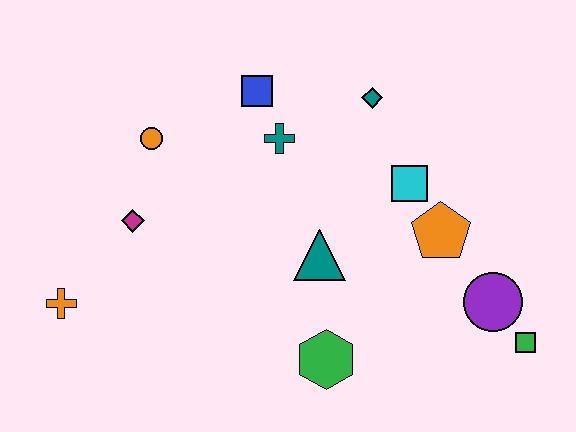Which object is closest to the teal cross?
The blue square is closest to the teal cross.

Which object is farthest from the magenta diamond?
The green square is farthest from the magenta diamond.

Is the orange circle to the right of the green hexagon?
No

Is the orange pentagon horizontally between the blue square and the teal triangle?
No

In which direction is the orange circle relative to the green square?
The orange circle is to the left of the green square.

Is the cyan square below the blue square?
Yes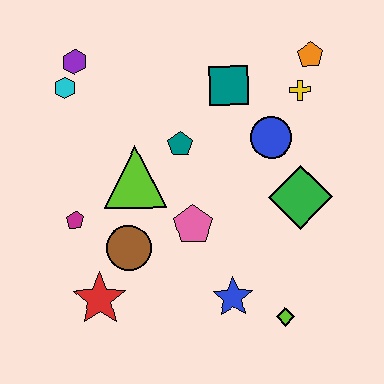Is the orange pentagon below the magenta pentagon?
No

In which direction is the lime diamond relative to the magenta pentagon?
The lime diamond is to the right of the magenta pentagon.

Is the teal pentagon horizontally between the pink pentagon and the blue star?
No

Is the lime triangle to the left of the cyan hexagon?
No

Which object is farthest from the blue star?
The purple hexagon is farthest from the blue star.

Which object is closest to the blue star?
The lime diamond is closest to the blue star.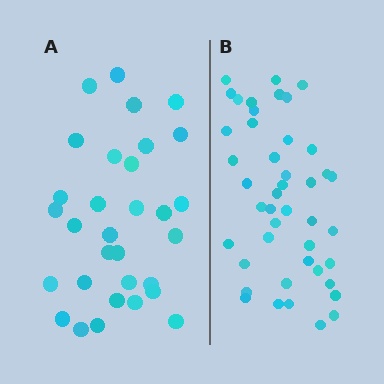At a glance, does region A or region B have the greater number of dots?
Region B (the right region) has more dots.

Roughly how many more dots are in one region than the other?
Region B has approximately 15 more dots than region A.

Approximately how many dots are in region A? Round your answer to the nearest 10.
About 30 dots. (The exact count is 31, which rounds to 30.)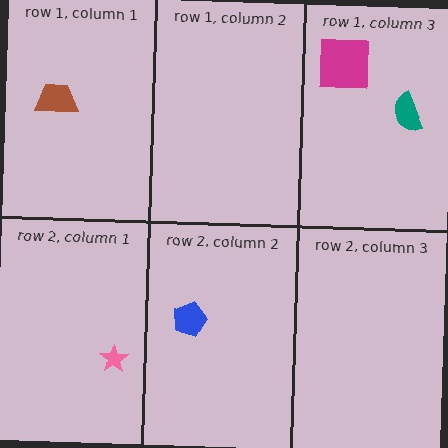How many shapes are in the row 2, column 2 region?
1.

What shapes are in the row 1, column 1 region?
The brown trapezoid.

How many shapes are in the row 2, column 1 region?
1.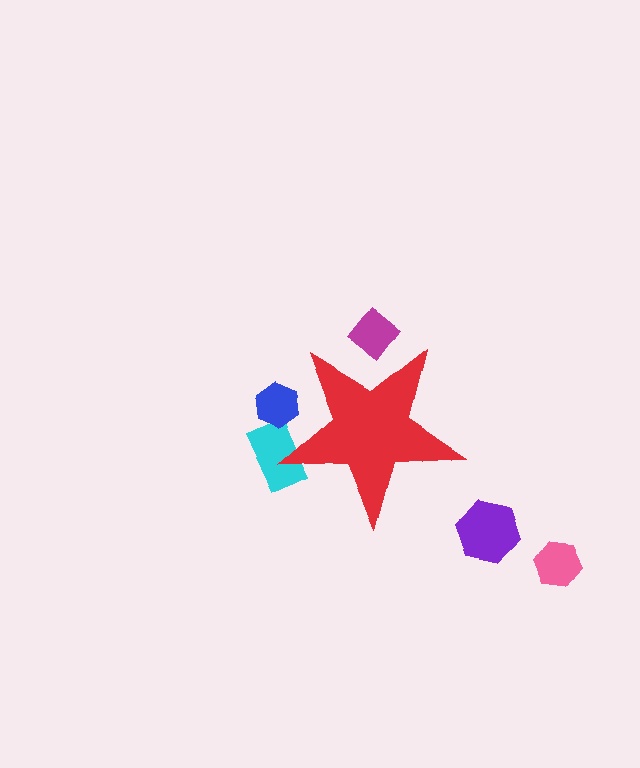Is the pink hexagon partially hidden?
No, the pink hexagon is fully visible.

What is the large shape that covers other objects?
A red star.